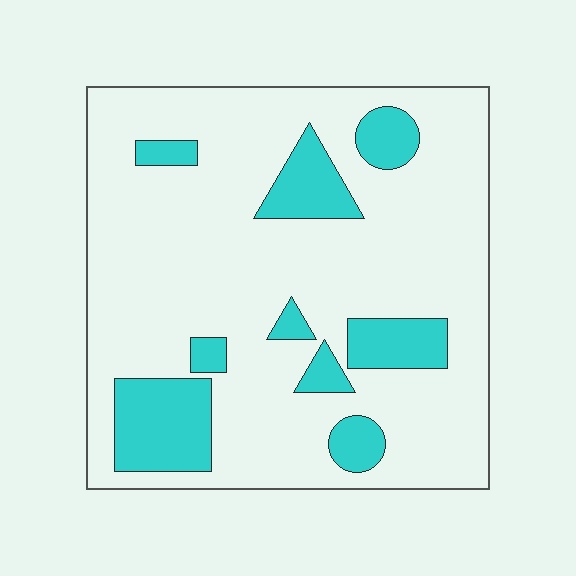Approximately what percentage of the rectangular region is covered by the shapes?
Approximately 20%.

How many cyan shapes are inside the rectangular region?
9.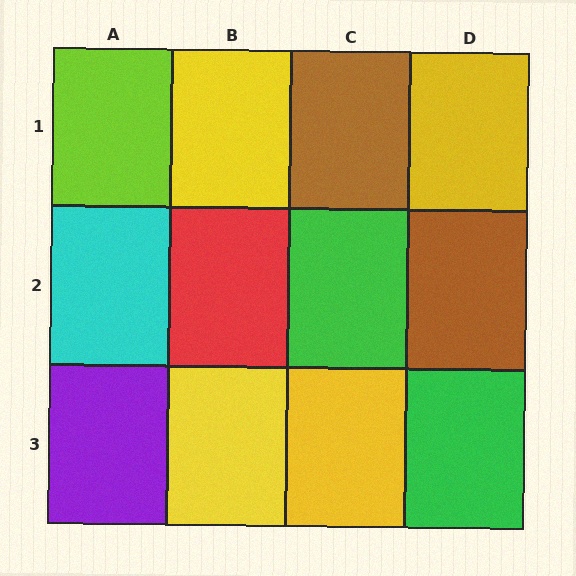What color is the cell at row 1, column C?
Brown.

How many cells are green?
2 cells are green.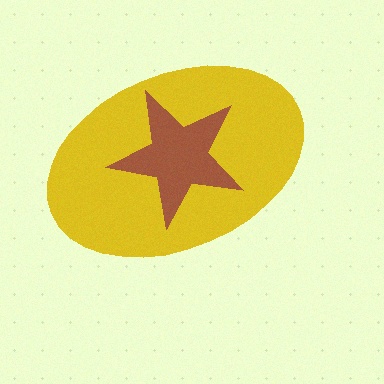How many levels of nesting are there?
2.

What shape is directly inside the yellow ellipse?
The brown star.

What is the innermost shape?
The brown star.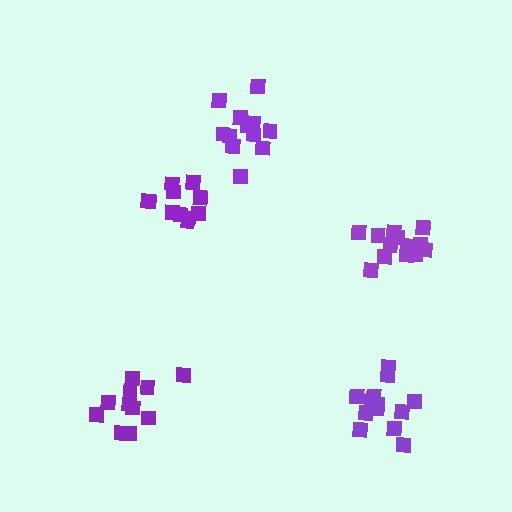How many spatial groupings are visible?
There are 5 spatial groupings.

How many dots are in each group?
Group 1: 13 dots, Group 2: 11 dots, Group 3: 12 dots, Group 4: 11 dots, Group 5: 13 dots (60 total).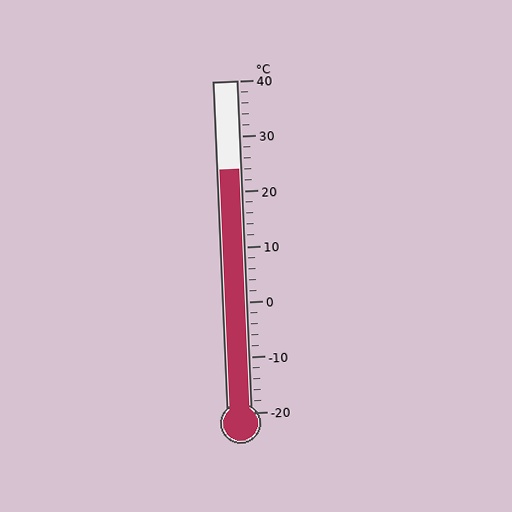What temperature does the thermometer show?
The thermometer shows approximately 24°C.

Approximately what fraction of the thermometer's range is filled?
The thermometer is filled to approximately 75% of its range.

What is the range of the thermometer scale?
The thermometer scale ranges from -20°C to 40°C.